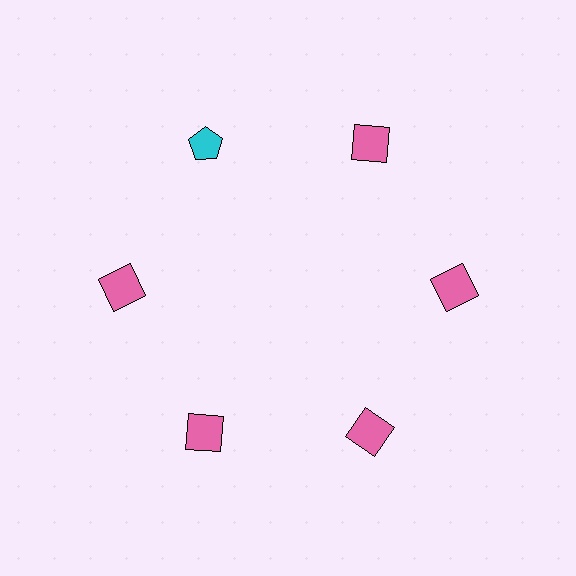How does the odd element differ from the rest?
It differs in both color (cyan instead of pink) and shape (pentagon instead of square).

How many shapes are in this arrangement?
There are 6 shapes arranged in a ring pattern.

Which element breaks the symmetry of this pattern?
The cyan pentagon at roughly the 11 o'clock position breaks the symmetry. All other shapes are pink squares.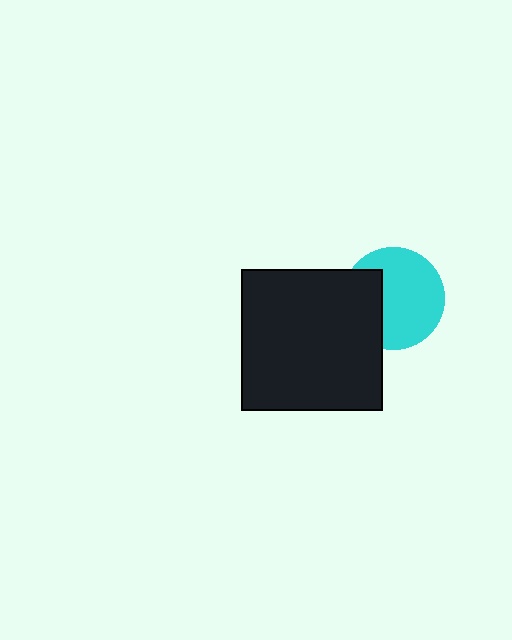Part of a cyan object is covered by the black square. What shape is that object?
It is a circle.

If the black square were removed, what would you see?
You would see the complete cyan circle.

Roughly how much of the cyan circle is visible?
Most of it is visible (roughly 68%).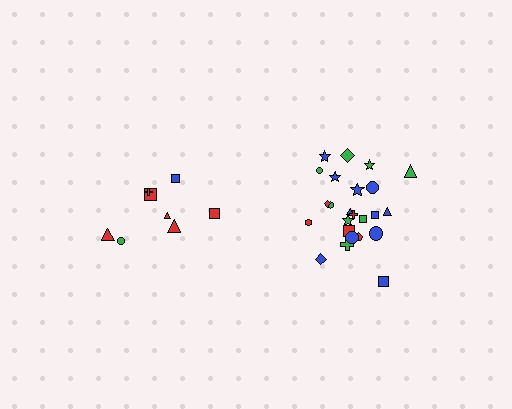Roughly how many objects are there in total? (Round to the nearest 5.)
Roughly 35 objects in total.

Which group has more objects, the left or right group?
The right group.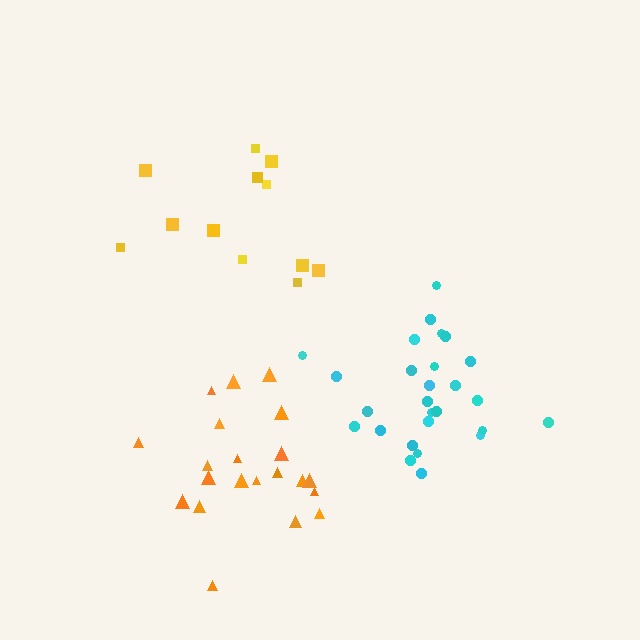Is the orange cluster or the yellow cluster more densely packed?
Orange.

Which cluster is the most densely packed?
Cyan.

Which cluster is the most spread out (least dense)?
Yellow.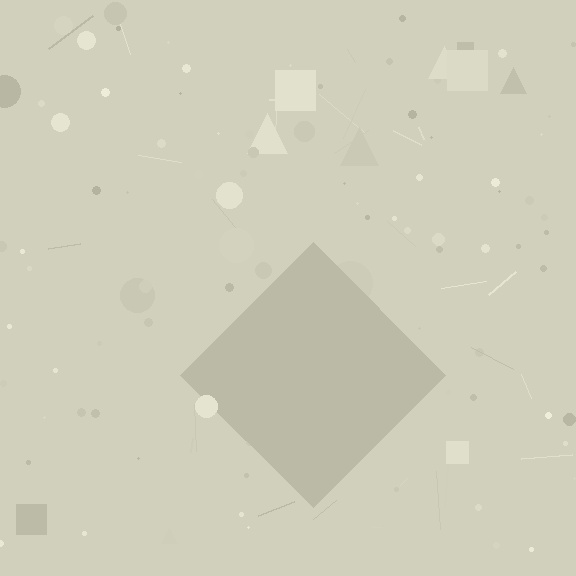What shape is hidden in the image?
A diamond is hidden in the image.